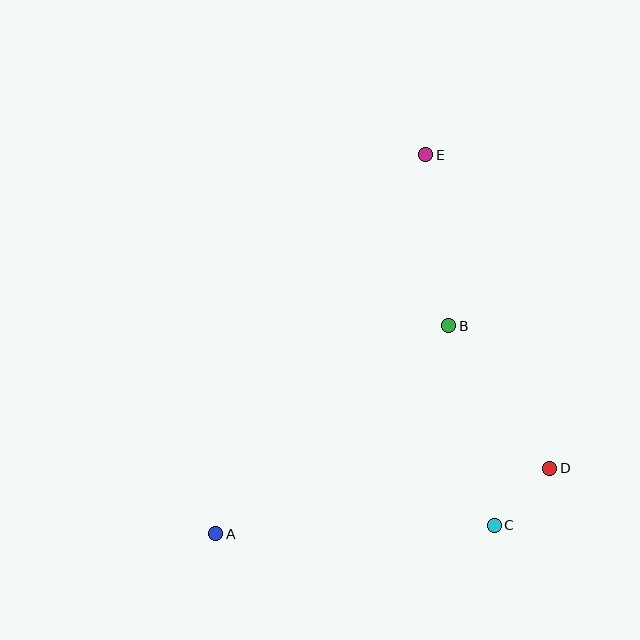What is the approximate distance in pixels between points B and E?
The distance between B and E is approximately 172 pixels.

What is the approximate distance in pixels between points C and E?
The distance between C and E is approximately 377 pixels.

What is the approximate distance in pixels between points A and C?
The distance between A and C is approximately 279 pixels.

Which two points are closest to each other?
Points C and D are closest to each other.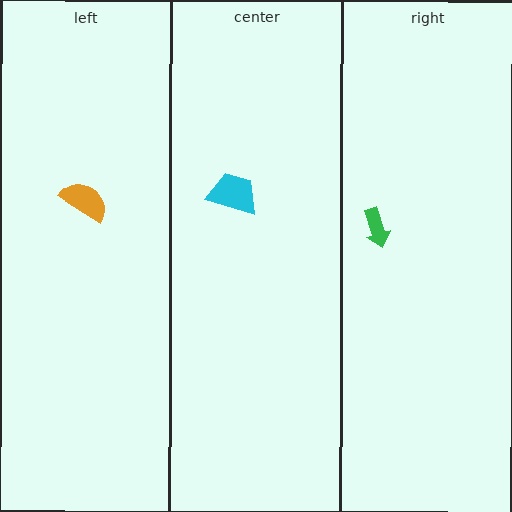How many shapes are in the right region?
1.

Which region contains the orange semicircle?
The left region.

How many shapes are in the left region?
1.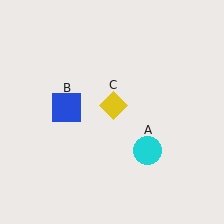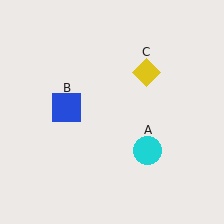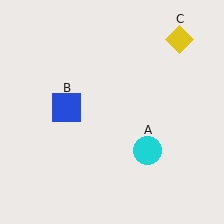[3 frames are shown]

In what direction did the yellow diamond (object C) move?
The yellow diamond (object C) moved up and to the right.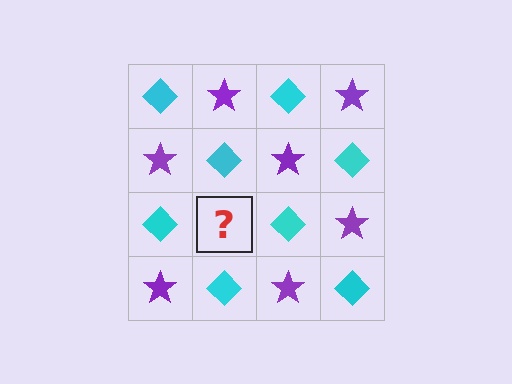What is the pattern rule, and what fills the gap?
The rule is that it alternates cyan diamond and purple star in a checkerboard pattern. The gap should be filled with a purple star.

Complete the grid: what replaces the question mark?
The question mark should be replaced with a purple star.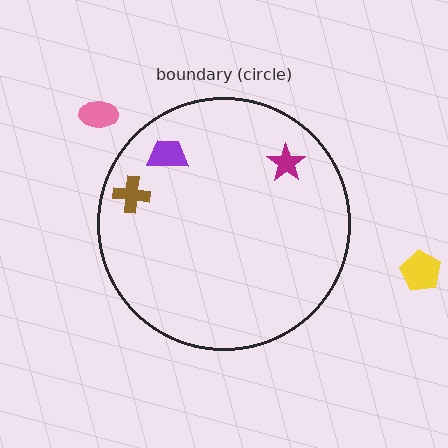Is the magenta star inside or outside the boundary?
Inside.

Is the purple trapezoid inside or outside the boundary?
Inside.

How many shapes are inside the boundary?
3 inside, 2 outside.